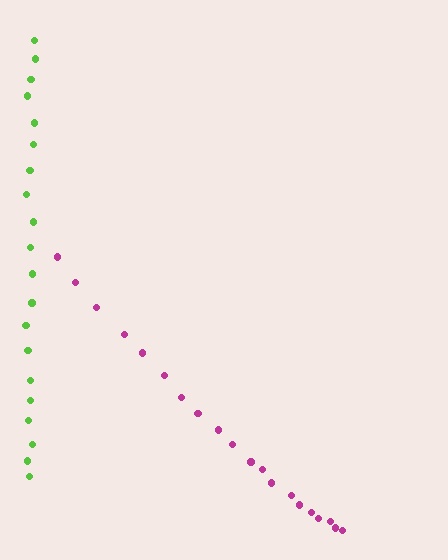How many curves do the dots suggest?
There are 2 distinct paths.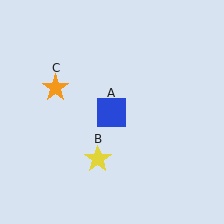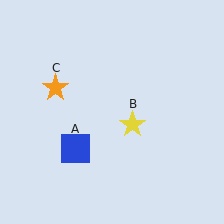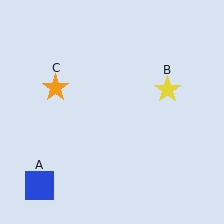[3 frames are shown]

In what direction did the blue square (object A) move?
The blue square (object A) moved down and to the left.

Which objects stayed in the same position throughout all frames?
Orange star (object C) remained stationary.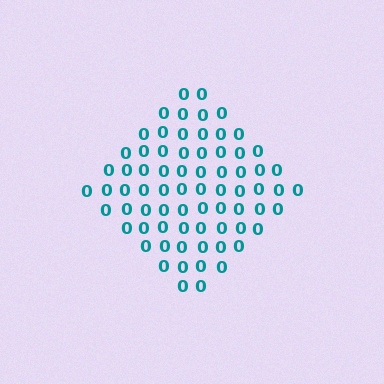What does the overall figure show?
The overall figure shows a diamond.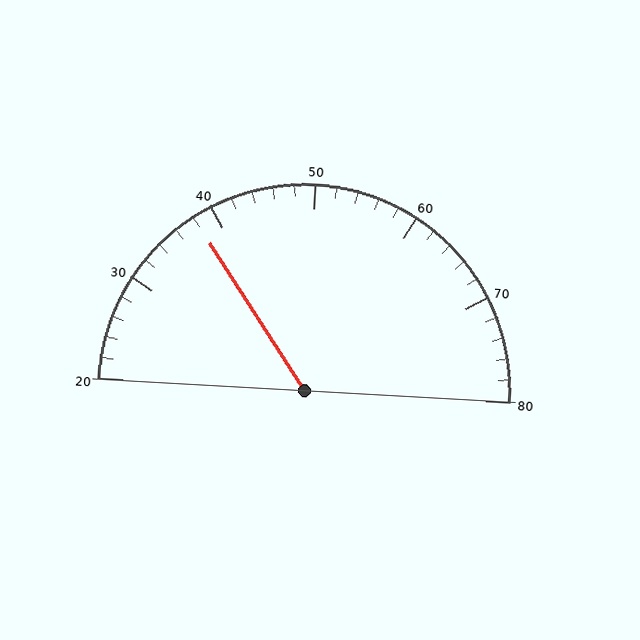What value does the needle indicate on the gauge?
The needle indicates approximately 38.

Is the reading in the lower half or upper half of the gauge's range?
The reading is in the lower half of the range (20 to 80).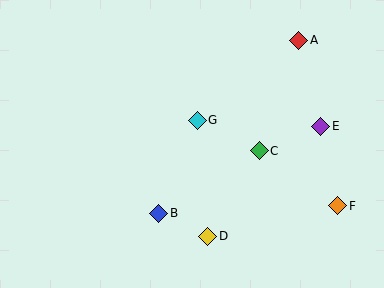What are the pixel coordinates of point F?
Point F is at (338, 206).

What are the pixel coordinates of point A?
Point A is at (299, 40).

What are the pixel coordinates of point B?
Point B is at (159, 213).